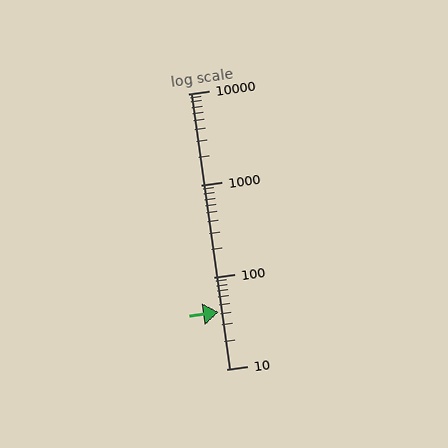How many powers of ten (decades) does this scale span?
The scale spans 3 decades, from 10 to 10000.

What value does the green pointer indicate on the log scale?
The pointer indicates approximately 42.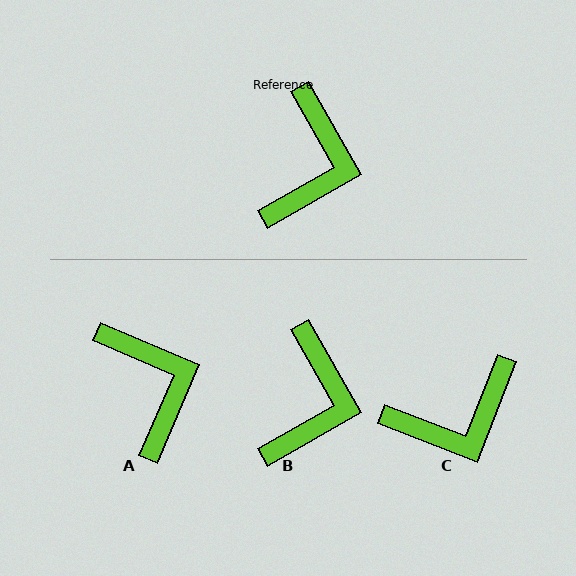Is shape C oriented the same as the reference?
No, it is off by about 51 degrees.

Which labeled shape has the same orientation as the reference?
B.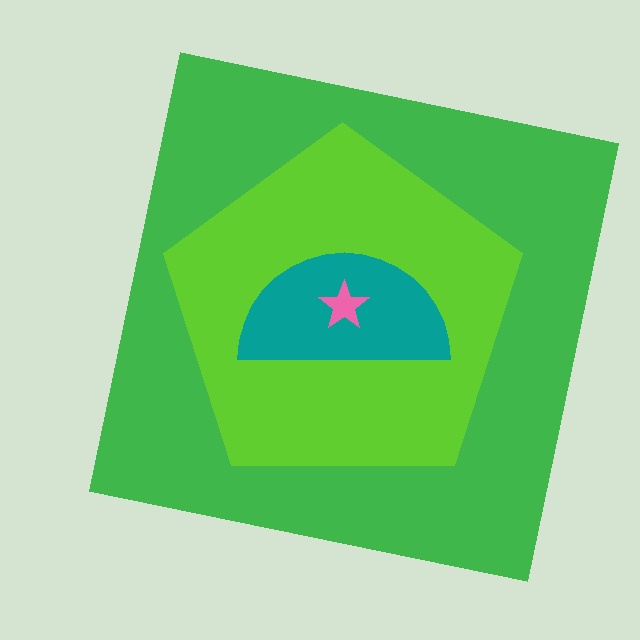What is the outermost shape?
The green square.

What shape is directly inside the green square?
The lime pentagon.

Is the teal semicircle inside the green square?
Yes.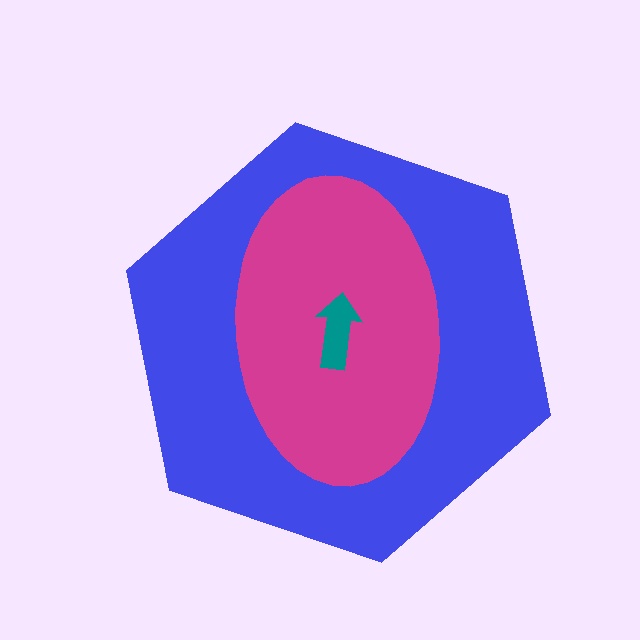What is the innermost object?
The teal arrow.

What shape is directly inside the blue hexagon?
The magenta ellipse.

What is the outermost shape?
The blue hexagon.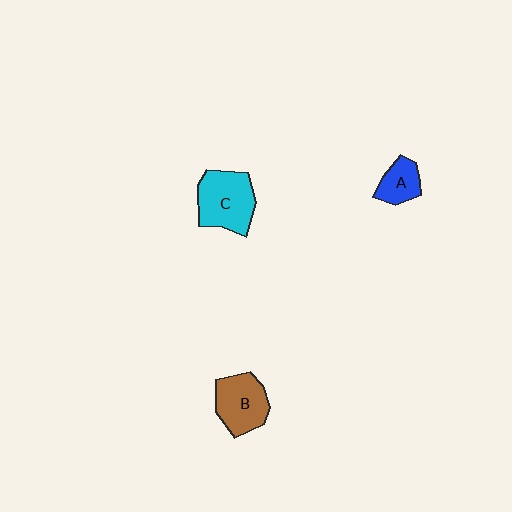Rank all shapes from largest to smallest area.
From largest to smallest: C (cyan), B (brown), A (blue).